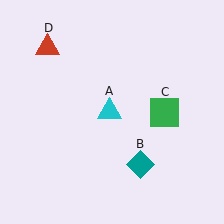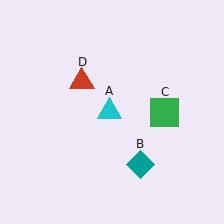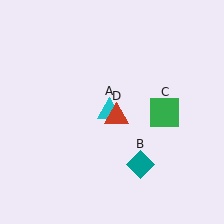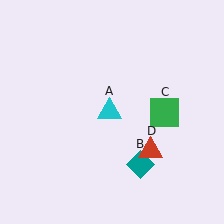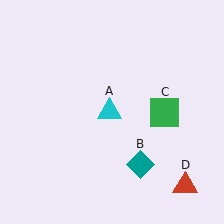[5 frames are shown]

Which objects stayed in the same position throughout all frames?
Cyan triangle (object A) and teal diamond (object B) and green square (object C) remained stationary.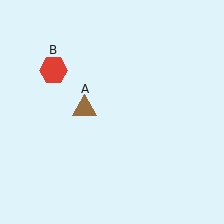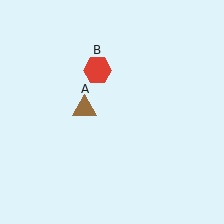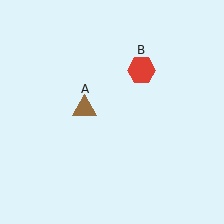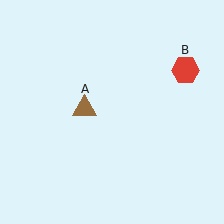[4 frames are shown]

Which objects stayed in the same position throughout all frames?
Brown triangle (object A) remained stationary.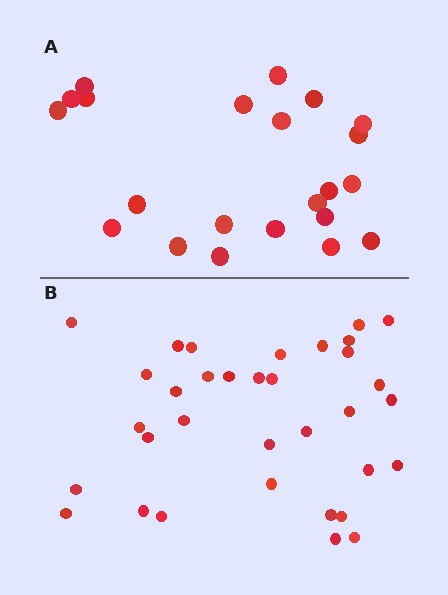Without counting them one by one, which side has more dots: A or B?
Region B (the bottom region) has more dots.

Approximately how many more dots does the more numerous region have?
Region B has roughly 12 or so more dots than region A.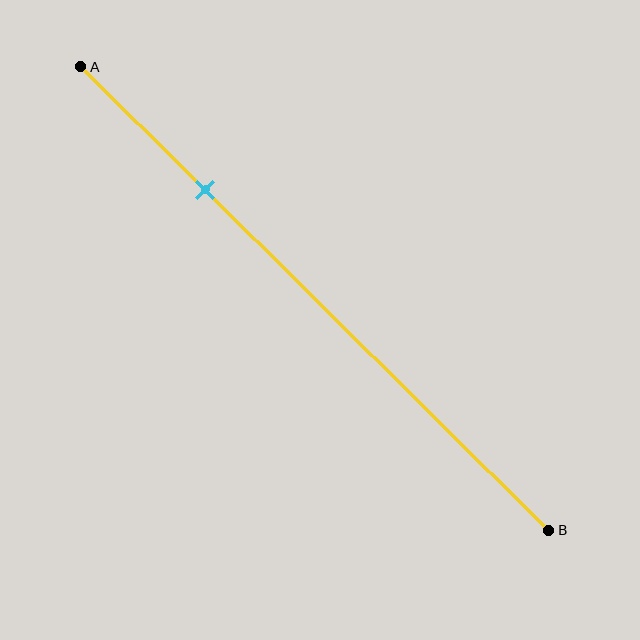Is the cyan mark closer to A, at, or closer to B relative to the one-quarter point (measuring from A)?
The cyan mark is approximately at the one-quarter point of segment AB.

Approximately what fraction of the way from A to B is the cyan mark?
The cyan mark is approximately 25% of the way from A to B.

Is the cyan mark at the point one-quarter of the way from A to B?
Yes, the mark is approximately at the one-quarter point.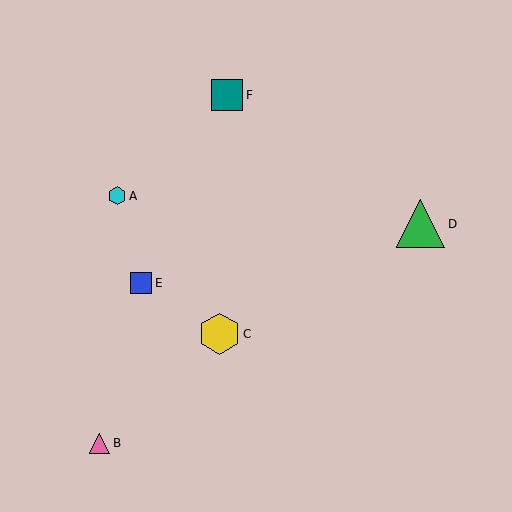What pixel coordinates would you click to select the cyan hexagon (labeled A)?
Click at (117, 196) to select the cyan hexagon A.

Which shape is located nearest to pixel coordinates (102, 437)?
The pink triangle (labeled B) at (100, 443) is nearest to that location.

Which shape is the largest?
The green triangle (labeled D) is the largest.